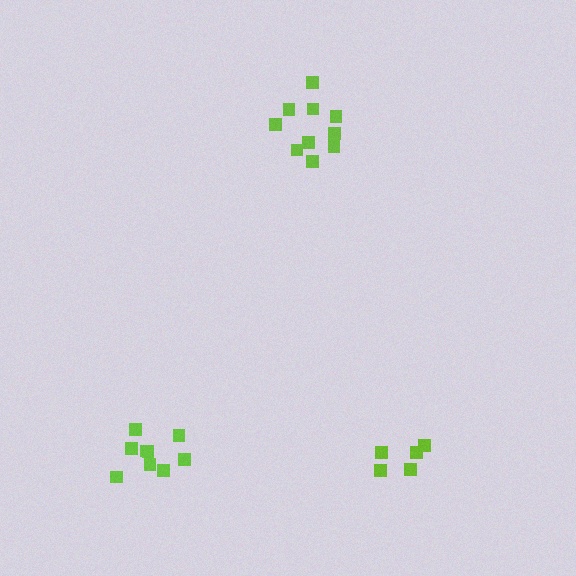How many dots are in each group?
Group 1: 10 dots, Group 2: 5 dots, Group 3: 9 dots (24 total).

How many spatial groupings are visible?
There are 3 spatial groupings.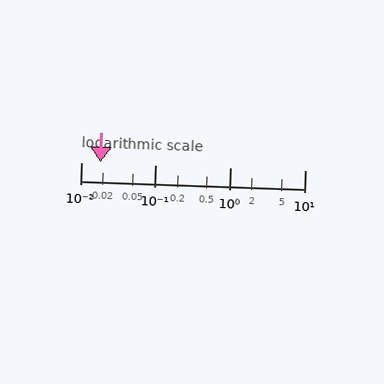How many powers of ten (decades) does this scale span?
The scale spans 3 decades, from 0.01 to 10.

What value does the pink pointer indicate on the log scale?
The pointer indicates approximately 0.018.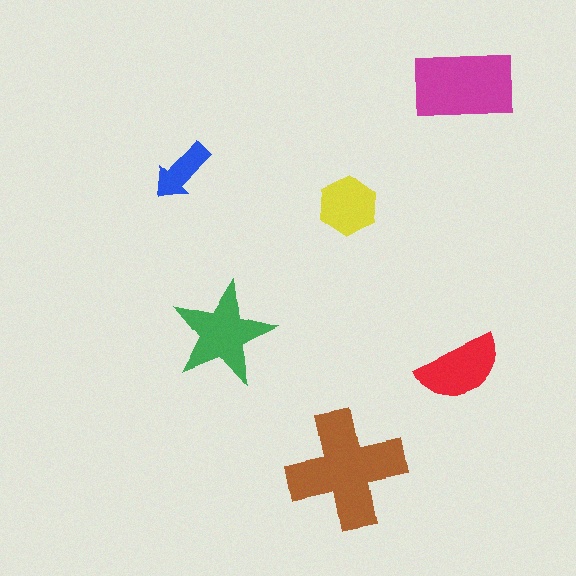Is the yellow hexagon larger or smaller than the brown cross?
Smaller.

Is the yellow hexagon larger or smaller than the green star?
Smaller.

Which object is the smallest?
The blue arrow.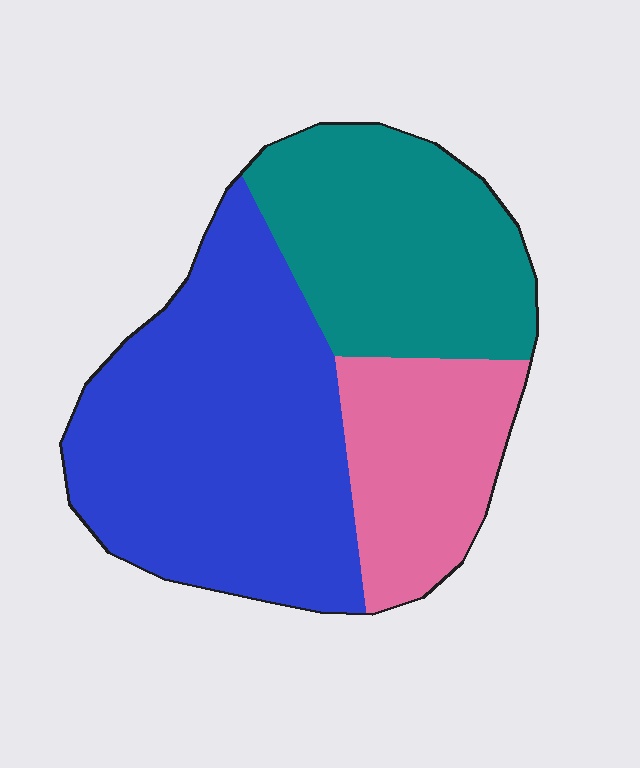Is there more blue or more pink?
Blue.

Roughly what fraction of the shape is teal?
Teal takes up about one third (1/3) of the shape.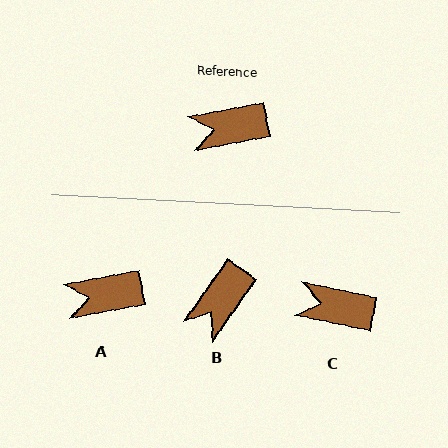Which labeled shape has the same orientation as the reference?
A.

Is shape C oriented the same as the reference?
No, it is off by about 22 degrees.